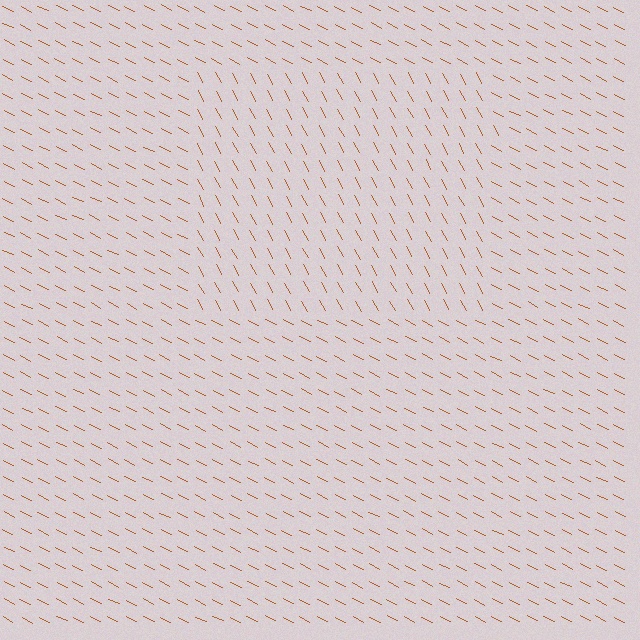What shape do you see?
I see a rectangle.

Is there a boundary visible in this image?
Yes, there is a texture boundary formed by a change in line orientation.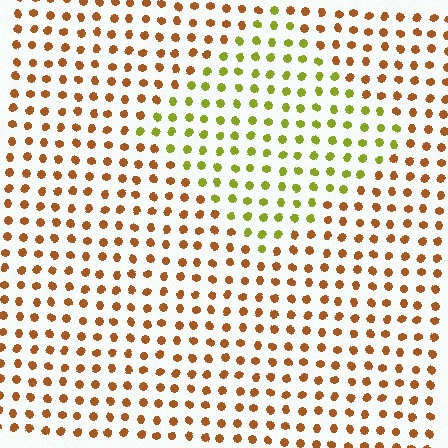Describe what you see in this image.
The image is filled with small brown elements in a uniform arrangement. A diamond-shaped region is visible where the elements are tinted to a slightly different hue, forming a subtle color boundary.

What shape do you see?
I see a diamond.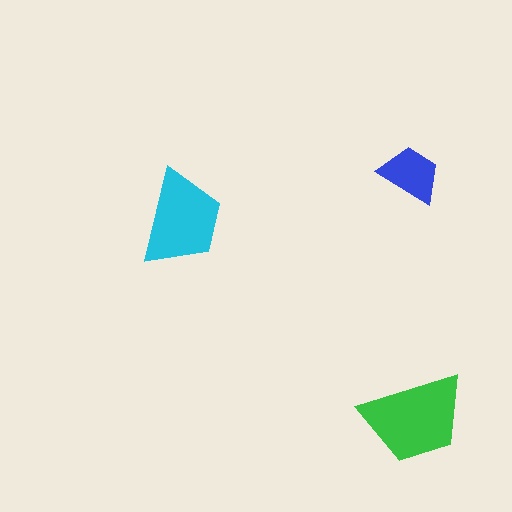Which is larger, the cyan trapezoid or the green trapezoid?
The green one.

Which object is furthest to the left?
The cyan trapezoid is leftmost.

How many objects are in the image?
There are 3 objects in the image.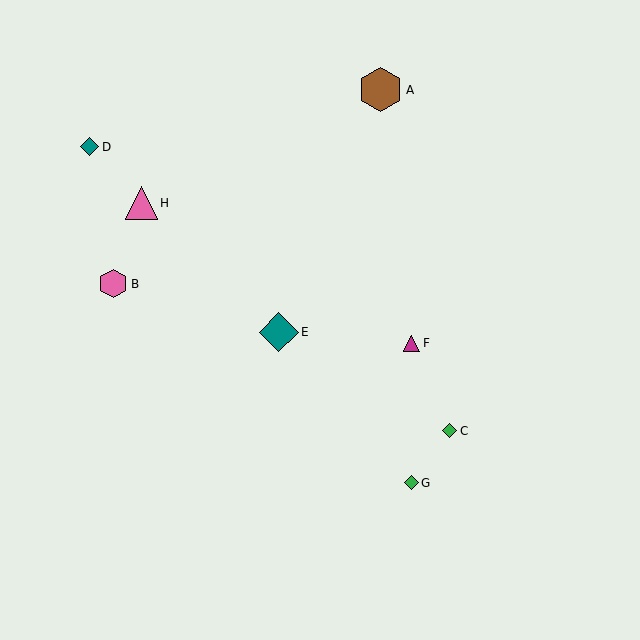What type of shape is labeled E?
Shape E is a teal diamond.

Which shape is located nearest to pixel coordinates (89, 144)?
The teal diamond (labeled D) at (89, 147) is nearest to that location.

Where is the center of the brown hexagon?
The center of the brown hexagon is at (381, 90).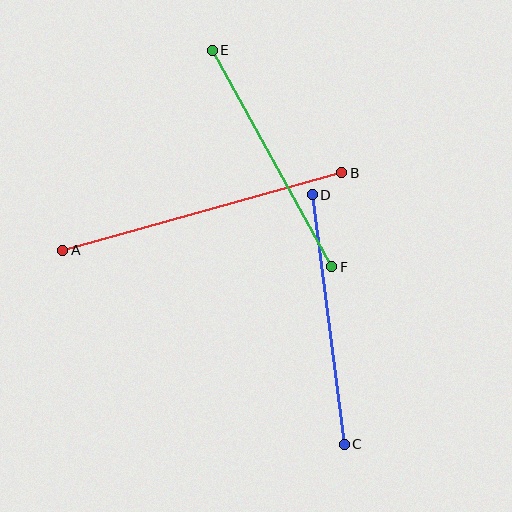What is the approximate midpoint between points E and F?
The midpoint is at approximately (272, 158) pixels.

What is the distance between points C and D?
The distance is approximately 252 pixels.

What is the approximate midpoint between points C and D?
The midpoint is at approximately (328, 320) pixels.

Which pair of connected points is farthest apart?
Points A and B are farthest apart.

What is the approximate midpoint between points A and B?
The midpoint is at approximately (202, 212) pixels.